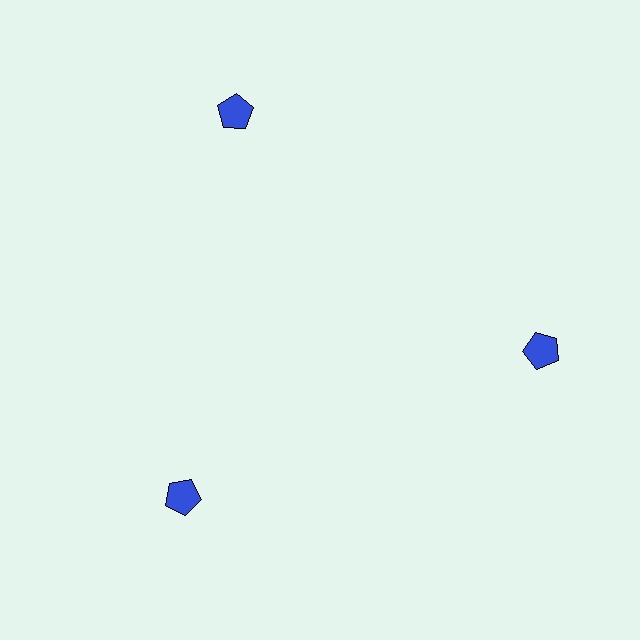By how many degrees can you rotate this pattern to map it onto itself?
The pattern maps onto itself every 120 degrees of rotation.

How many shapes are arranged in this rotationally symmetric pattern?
There are 3 shapes, arranged in 3 groups of 1.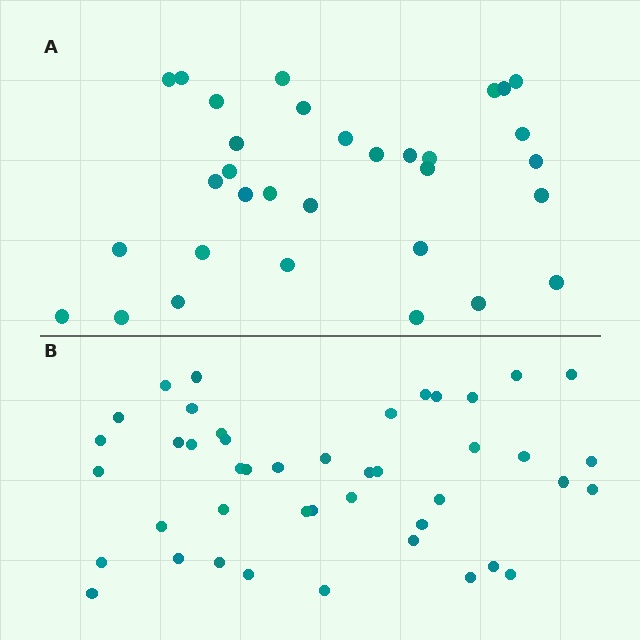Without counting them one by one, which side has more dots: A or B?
Region B (the bottom region) has more dots.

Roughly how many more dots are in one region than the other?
Region B has roughly 12 or so more dots than region A.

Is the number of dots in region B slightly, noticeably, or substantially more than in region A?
Region B has noticeably more, but not dramatically so. The ratio is roughly 1.4 to 1.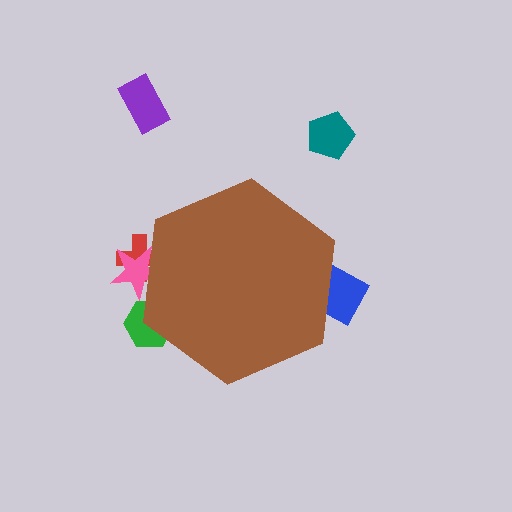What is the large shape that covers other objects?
A brown hexagon.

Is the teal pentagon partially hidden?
No, the teal pentagon is fully visible.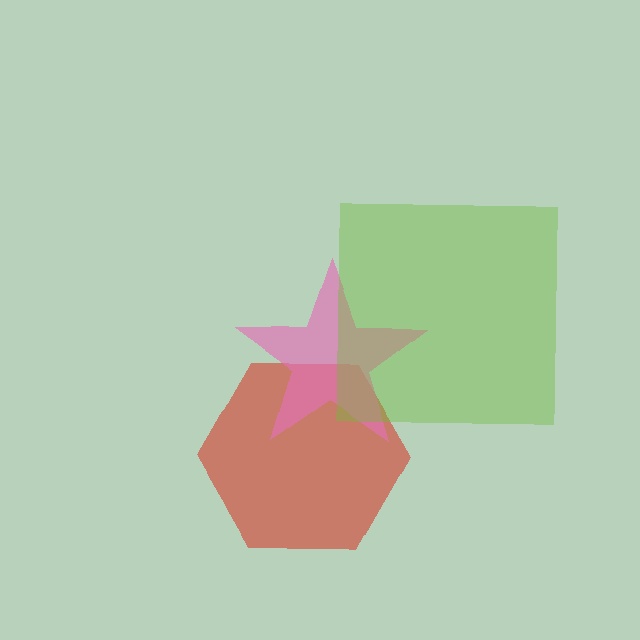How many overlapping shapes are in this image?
There are 3 overlapping shapes in the image.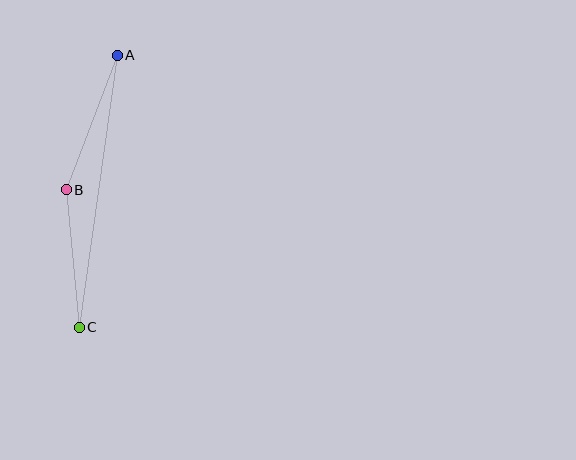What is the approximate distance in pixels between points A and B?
The distance between A and B is approximately 144 pixels.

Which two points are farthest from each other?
Points A and C are farthest from each other.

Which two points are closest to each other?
Points B and C are closest to each other.